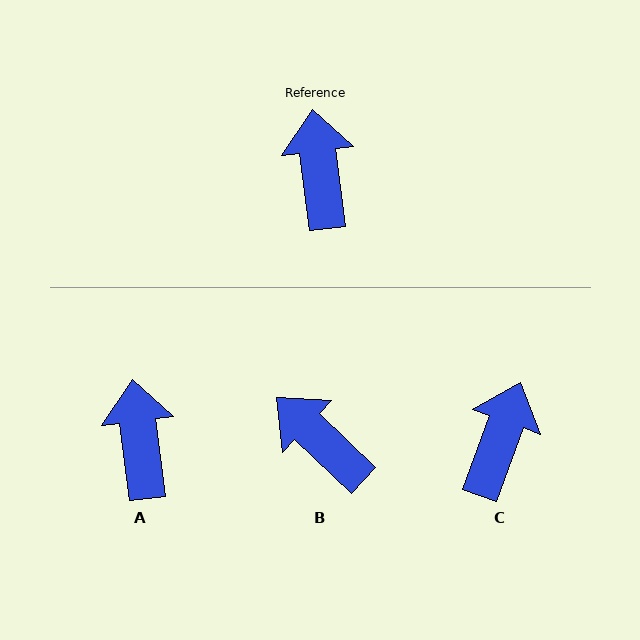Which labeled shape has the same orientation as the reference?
A.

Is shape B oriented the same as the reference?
No, it is off by about 39 degrees.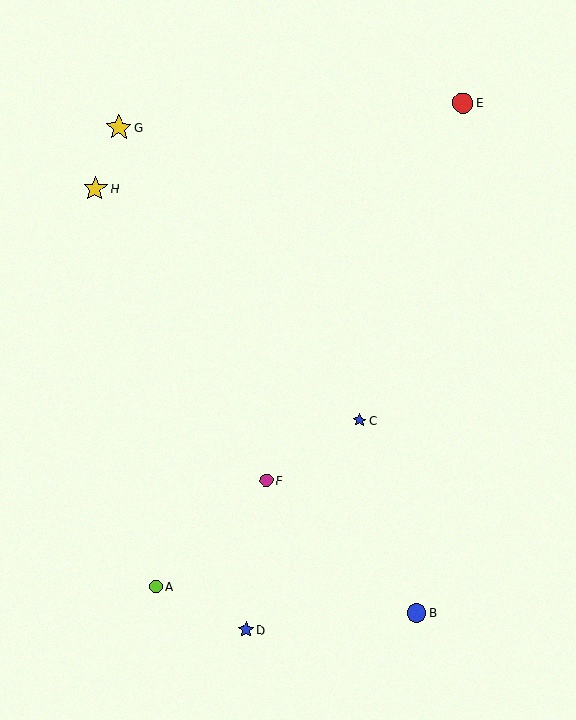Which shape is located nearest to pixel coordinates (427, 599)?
The blue circle (labeled B) at (416, 613) is nearest to that location.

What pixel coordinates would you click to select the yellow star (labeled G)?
Click at (119, 128) to select the yellow star G.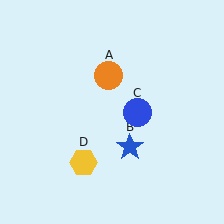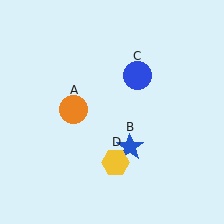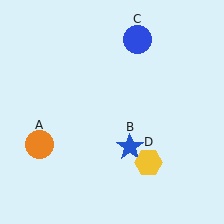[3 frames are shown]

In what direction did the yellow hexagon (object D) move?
The yellow hexagon (object D) moved right.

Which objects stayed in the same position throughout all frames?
Blue star (object B) remained stationary.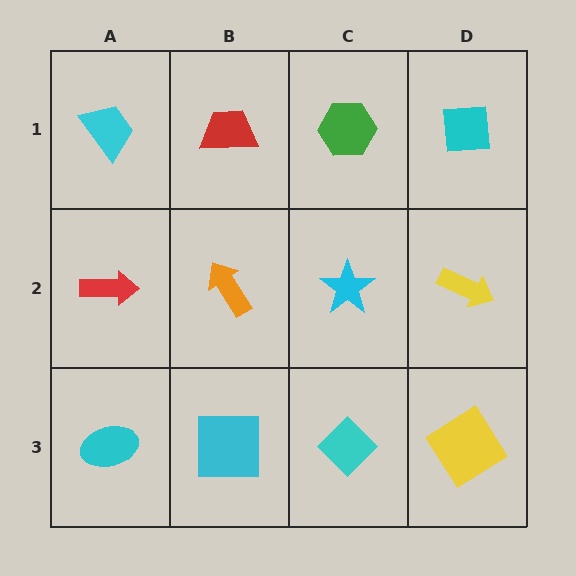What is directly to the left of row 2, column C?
An orange arrow.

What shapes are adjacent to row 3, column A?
A red arrow (row 2, column A), a cyan square (row 3, column B).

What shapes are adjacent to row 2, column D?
A cyan square (row 1, column D), a yellow diamond (row 3, column D), a cyan star (row 2, column C).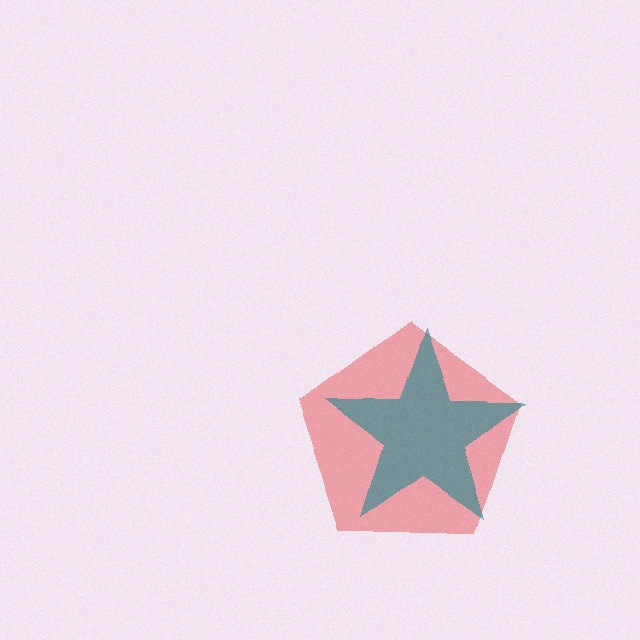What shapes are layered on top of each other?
The layered shapes are: a red pentagon, a teal star.